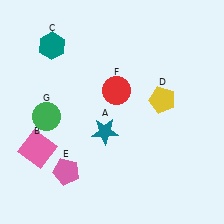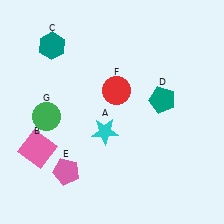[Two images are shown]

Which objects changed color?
A changed from teal to cyan. D changed from yellow to teal.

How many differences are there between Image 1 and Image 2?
There are 2 differences between the two images.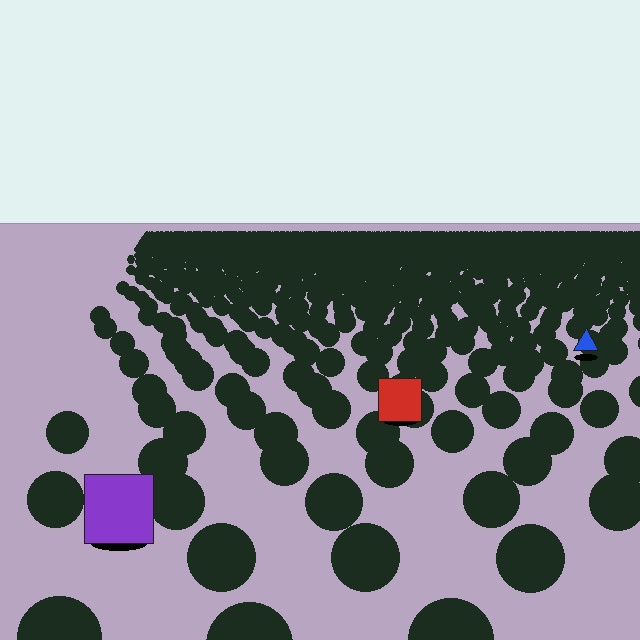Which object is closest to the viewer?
The purple square is closest. The texture marks near it are larger and more spread out.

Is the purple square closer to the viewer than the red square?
Yes. The purple square is closer — you can tell from the texture gradient: the ground texture is coarser near it.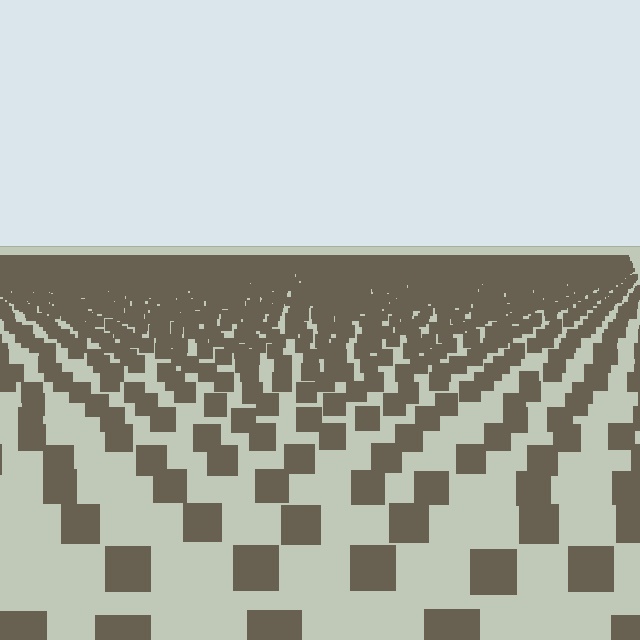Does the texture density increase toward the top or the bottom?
Density increases toward the top.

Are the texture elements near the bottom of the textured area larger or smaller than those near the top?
Larger. Near the bottom, elements are closer to the viewer and appear at a bigger on-screen size.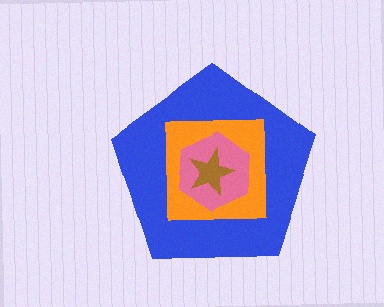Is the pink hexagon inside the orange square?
Yes.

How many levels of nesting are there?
4.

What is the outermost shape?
The blue pentagon.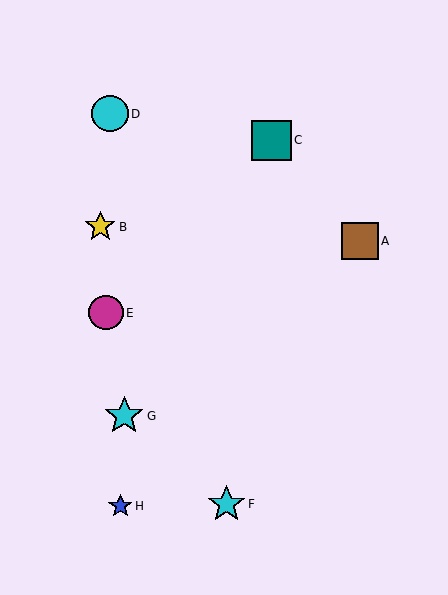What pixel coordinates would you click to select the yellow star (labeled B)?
Click at (100, 227) to select the yellow star B.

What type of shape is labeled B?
Shape B is a yellow star.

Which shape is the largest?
The teal square (labeled C) is the largest.